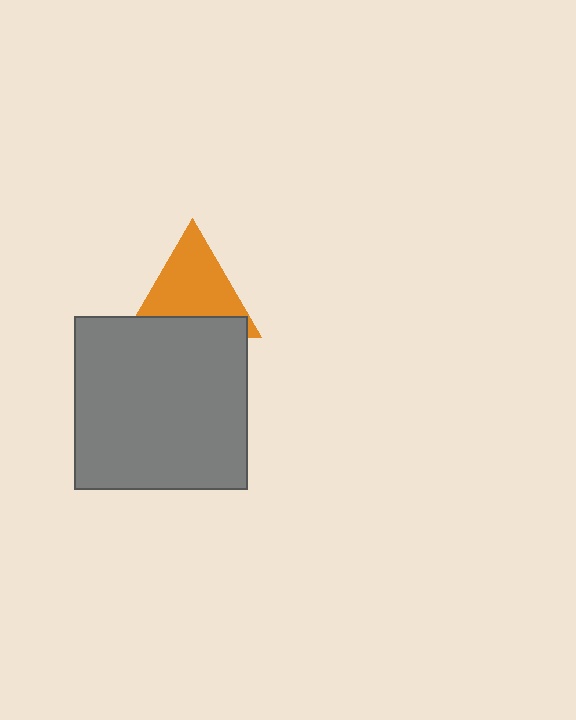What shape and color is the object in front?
The object in front is a gray square.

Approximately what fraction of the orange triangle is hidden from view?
Roughly 31% of the orange triangle is hidden behind the gray square.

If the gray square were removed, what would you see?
You would see the complete orange triangle.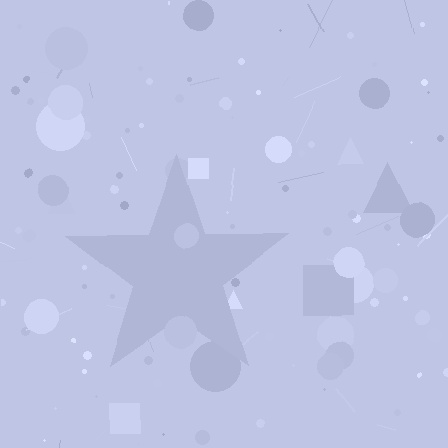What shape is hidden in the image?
A star is hidden in the image.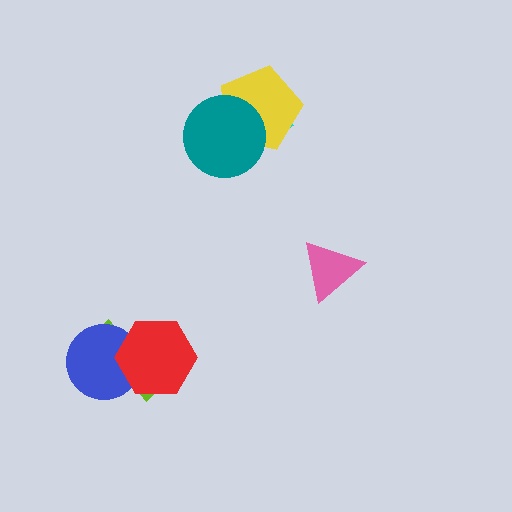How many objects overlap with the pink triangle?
0 objects overlap with the pink triangle.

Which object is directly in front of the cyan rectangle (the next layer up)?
The yellow pentagon is directly in front of the cyan rectangle.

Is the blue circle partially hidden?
Yes, it is partially covered by another shape.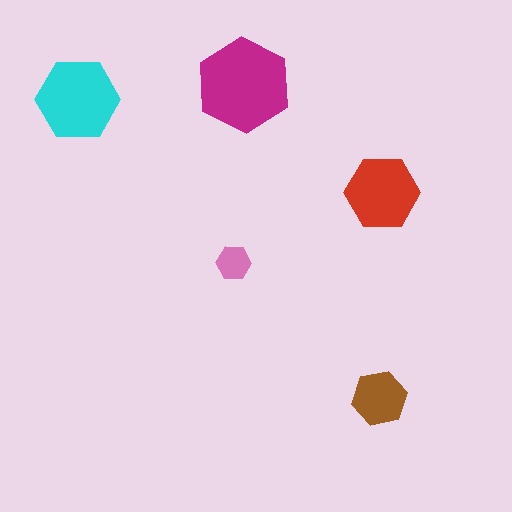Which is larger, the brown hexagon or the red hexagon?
The red one.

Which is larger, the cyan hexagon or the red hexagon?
The cyan one.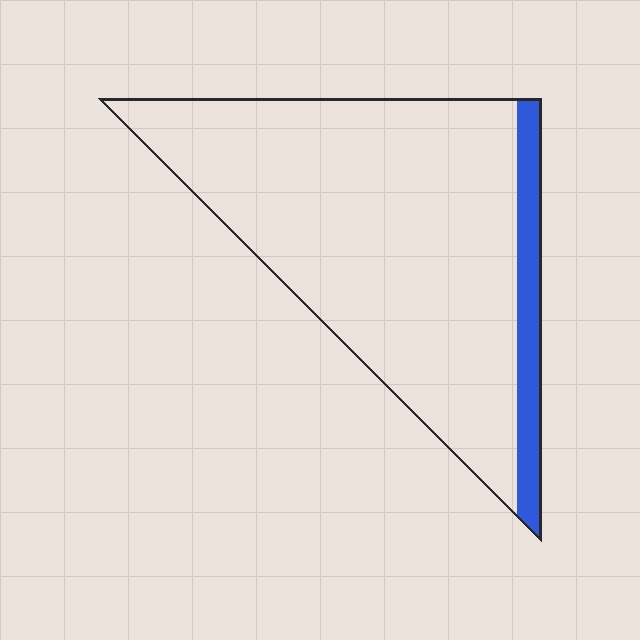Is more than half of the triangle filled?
No.